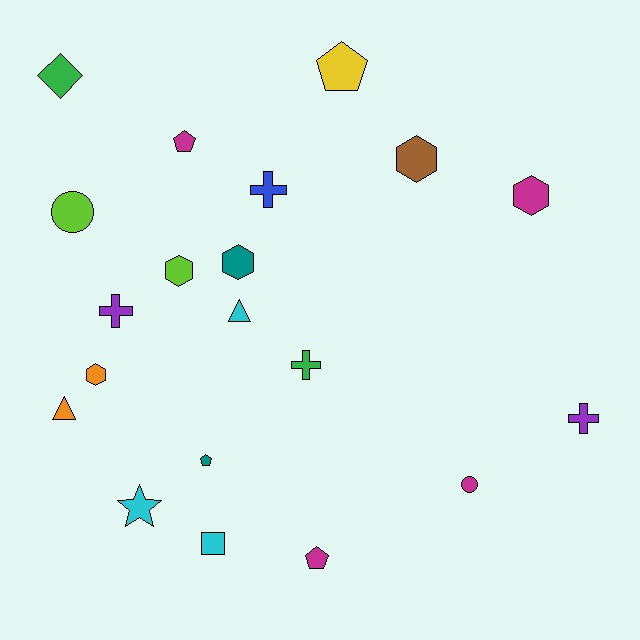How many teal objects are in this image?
There are 2 teal objects.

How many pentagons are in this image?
There are 4 pentagons.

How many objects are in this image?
There are 20 objects.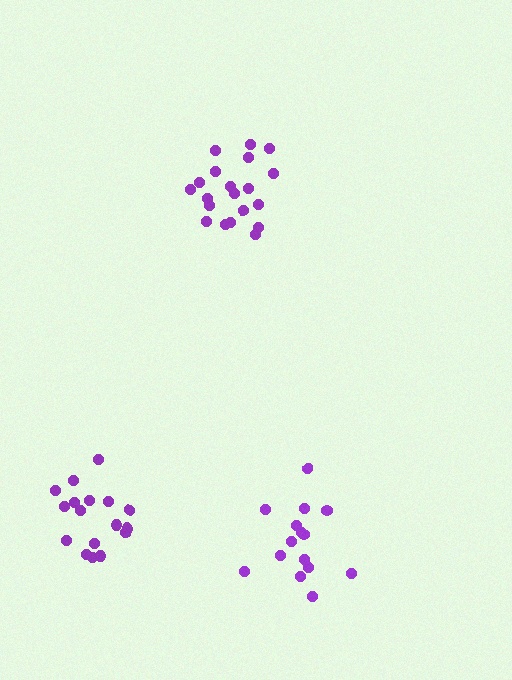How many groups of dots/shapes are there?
There are 3 groups.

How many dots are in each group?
Group 1: 17 dots, Group 2: 15 dots, Group 3: 20 dots (52 total).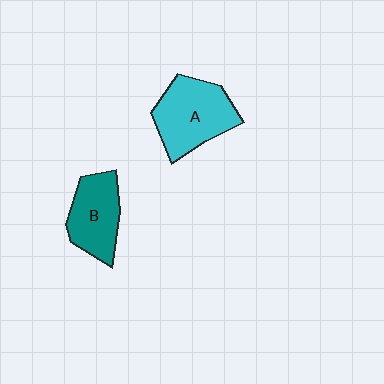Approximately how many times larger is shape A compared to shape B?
Approximately 1.3 times.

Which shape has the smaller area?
Shape B (teal).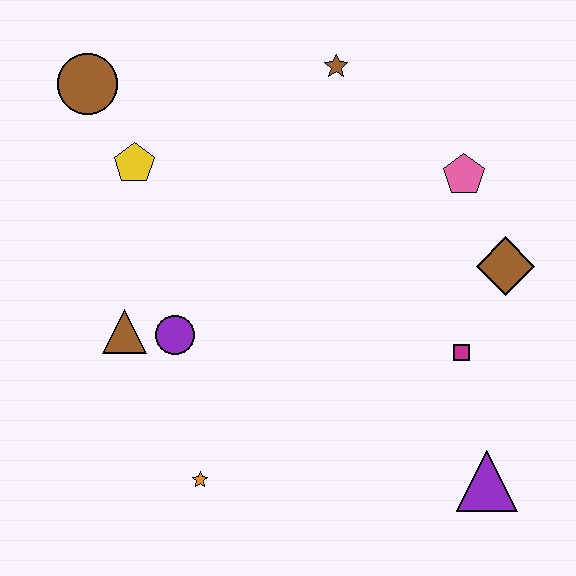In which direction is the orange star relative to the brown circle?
The orange star is below the brown circle.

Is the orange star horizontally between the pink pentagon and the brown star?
No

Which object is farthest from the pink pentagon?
The orange star is farthest from the pink pentagon.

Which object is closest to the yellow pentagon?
The brown circle is closest to the yellow pentagon.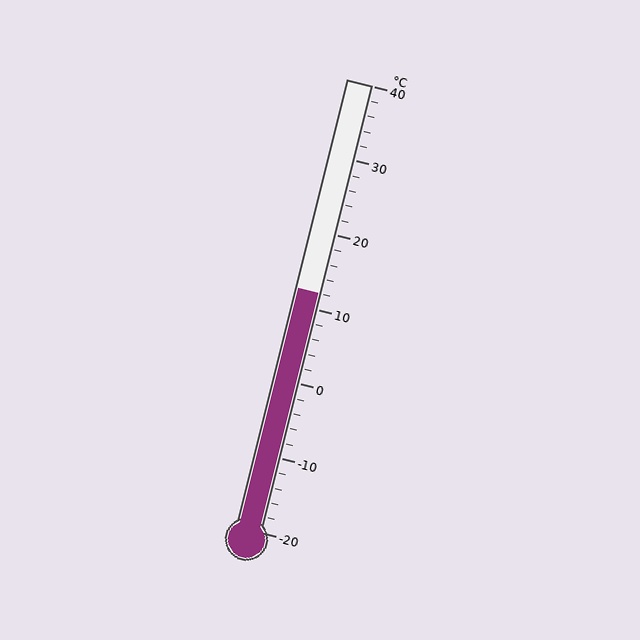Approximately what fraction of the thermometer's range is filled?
The thermometer is filled to approximately 55% of its range.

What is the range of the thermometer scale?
The thermometer scale ranges from -20°C to 40°C.